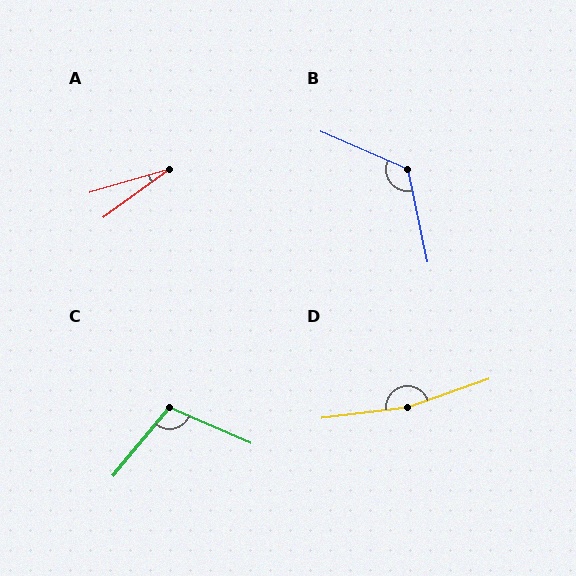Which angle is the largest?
D, at approximately 168 degrees.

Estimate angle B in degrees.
Approximately 125 degrees.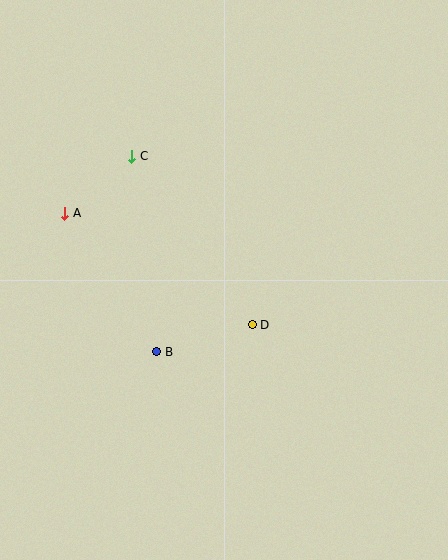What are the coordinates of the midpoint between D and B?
The midpoint between D and B is at (204, 338).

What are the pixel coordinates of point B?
Point B is at (157, 352).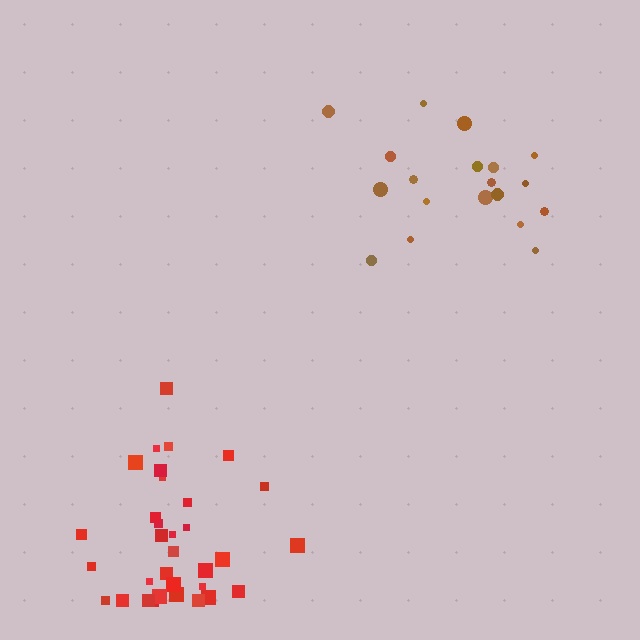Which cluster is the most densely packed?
Red.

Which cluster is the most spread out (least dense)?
Brown.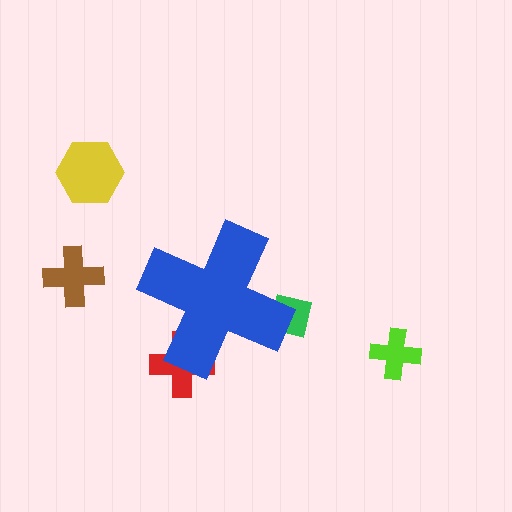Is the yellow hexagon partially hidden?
No, the yellow hexagon is fully visible.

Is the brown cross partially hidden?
No, the brown cross is fully visible.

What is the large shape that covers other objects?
A blue cross.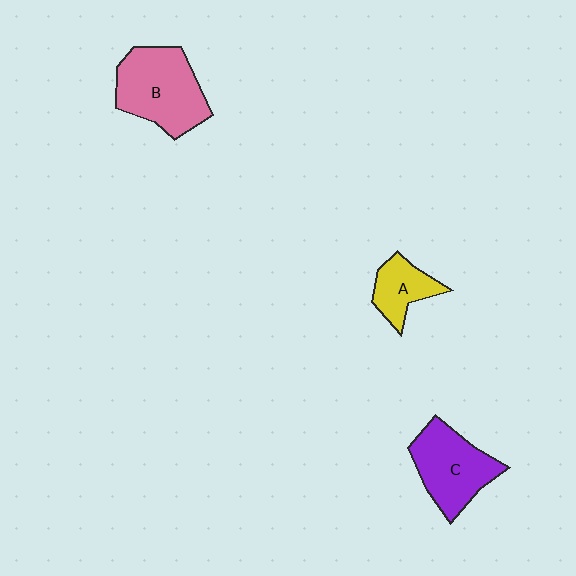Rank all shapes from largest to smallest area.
From largest to smallest: B (pink), C (purple), A (yellow).